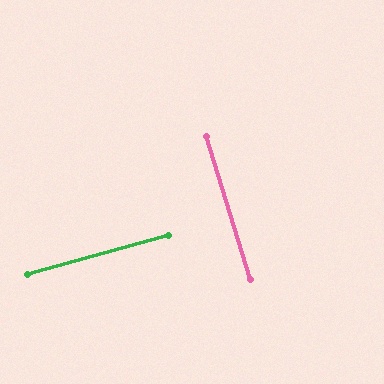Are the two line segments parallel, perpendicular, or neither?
Perpendicular — they meet at approximately 88°.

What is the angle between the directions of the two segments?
Approximately 88 degrees.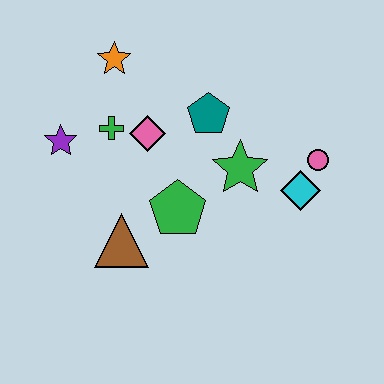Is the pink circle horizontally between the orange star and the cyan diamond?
No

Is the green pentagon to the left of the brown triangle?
No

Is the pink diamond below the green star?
No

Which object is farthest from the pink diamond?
The pink circle is farthest from the pink diamond.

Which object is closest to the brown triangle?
The green pentagon is closest to the brown triangle.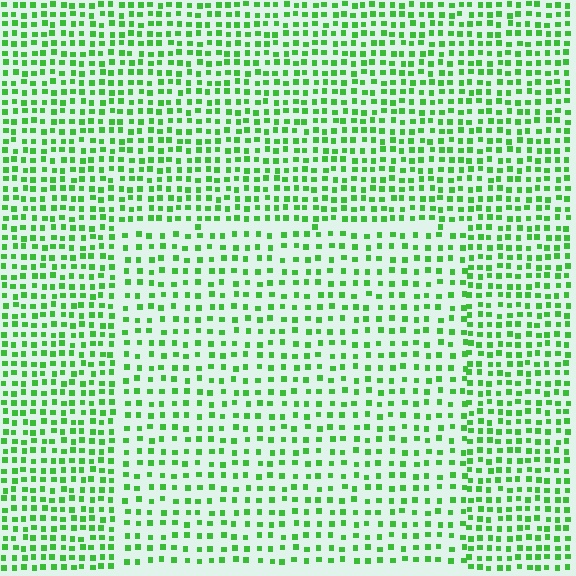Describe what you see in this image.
The image contains small green elements arranged at two different densities. A rectangle-shaped region is visible where the elements are less densely packed than the surrounding area.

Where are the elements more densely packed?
The elements are more densely packed outside the rectangle boundary.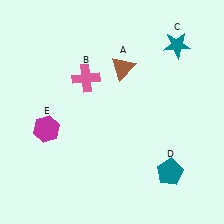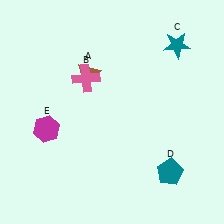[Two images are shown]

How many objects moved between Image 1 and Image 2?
1 object moved between the two images.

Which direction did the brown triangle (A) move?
The brown triangle (A) moved left.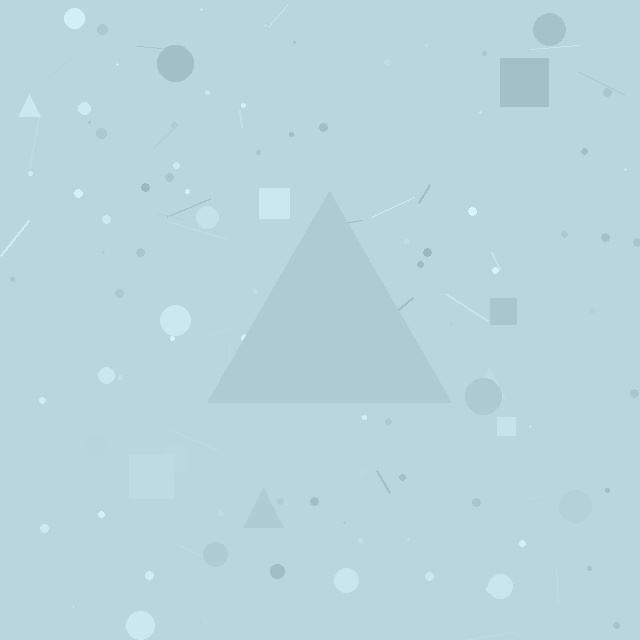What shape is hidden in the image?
A triangle is hidden in the image.